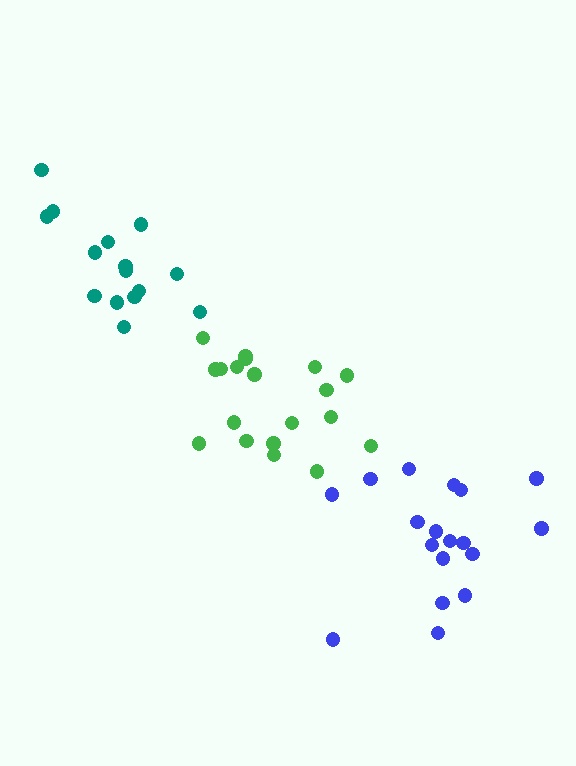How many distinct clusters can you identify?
There are 3 distinct clusters.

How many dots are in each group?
Group 1: 19 dots, Group 2: 18 dots, Group 3: 15 dots (52 total).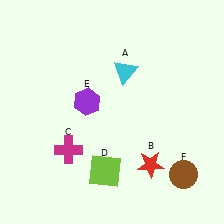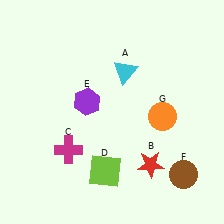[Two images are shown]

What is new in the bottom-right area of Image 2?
An orange circle (G) was added in the bottom-right area of Image 2.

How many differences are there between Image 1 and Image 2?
There is 1 difference between the two images.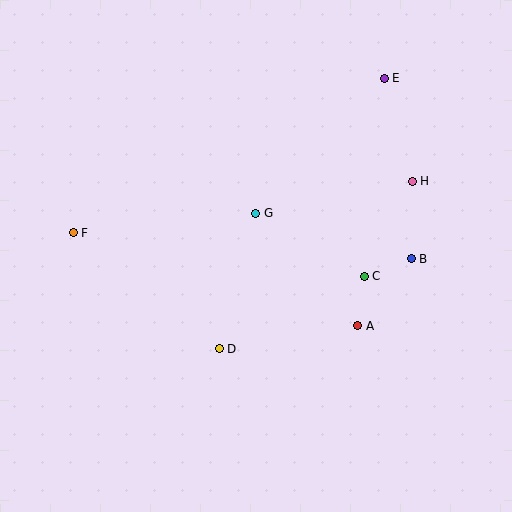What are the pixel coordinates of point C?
Point C is at (364, 276).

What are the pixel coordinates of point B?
Point B is at (411, 259).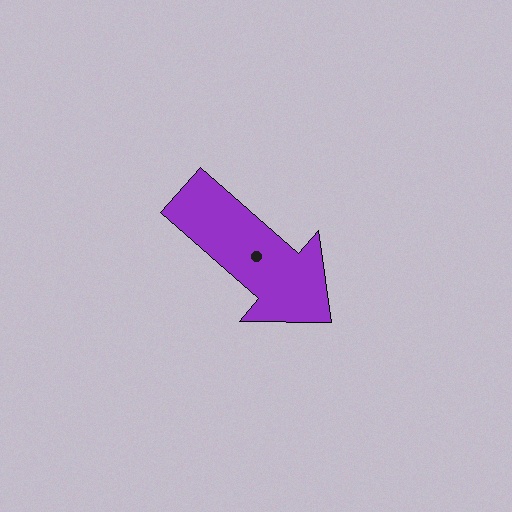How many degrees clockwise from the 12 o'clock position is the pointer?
Approximately 131 degrees.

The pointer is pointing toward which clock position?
Roughly 4 o'clock.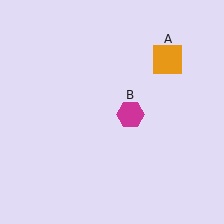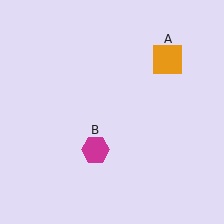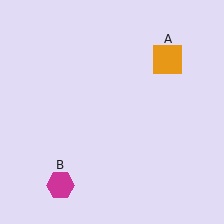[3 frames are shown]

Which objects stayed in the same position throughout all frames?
Orange square (object A) remained stationary.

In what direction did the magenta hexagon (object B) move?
The magenta hexagon (object B) moved down and to the left.